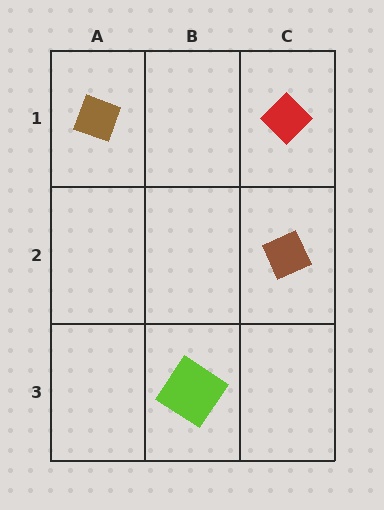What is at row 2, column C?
A brown diamond.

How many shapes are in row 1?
2 shapes.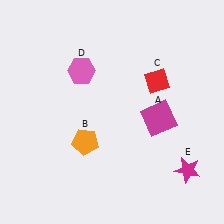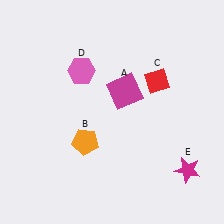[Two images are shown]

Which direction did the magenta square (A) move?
The magenta square (A) moved left.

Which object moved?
The magenta square (A) moved left.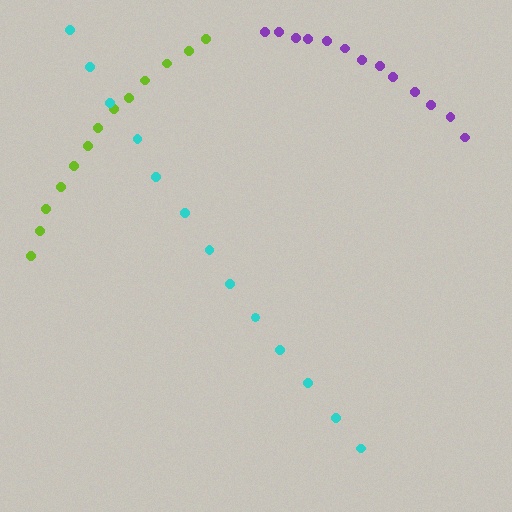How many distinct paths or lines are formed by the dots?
There are 3 distinct paths.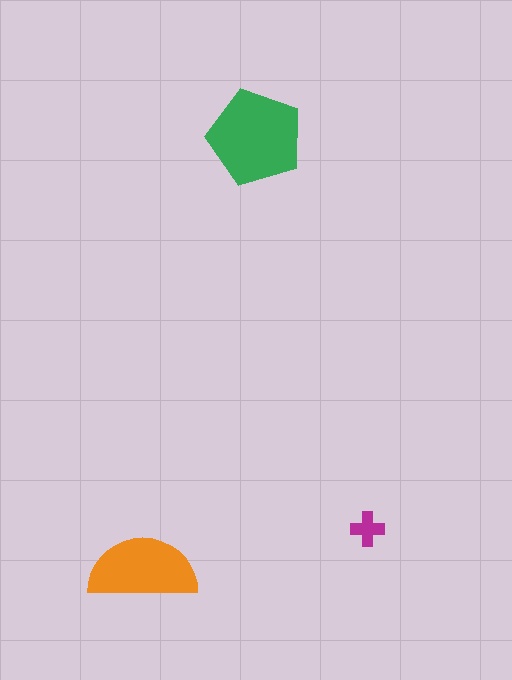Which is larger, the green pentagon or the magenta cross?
The green pentagon.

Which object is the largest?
The green pentagon.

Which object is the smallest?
The magenta cross.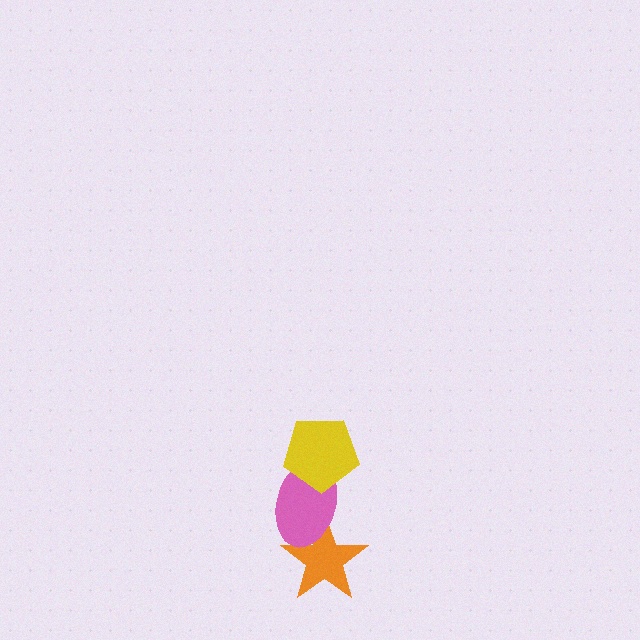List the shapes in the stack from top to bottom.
From top to bottom: the yellow pentagon, the pink ellipse, the orange star.